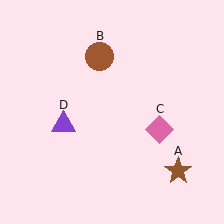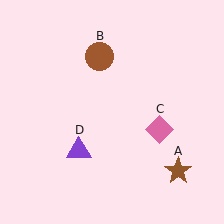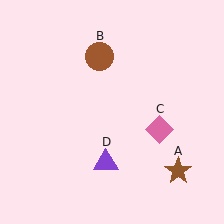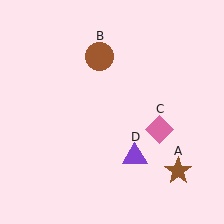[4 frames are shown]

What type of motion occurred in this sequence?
The purple triangle (object D) rotated counterclockwise around the center of the scene.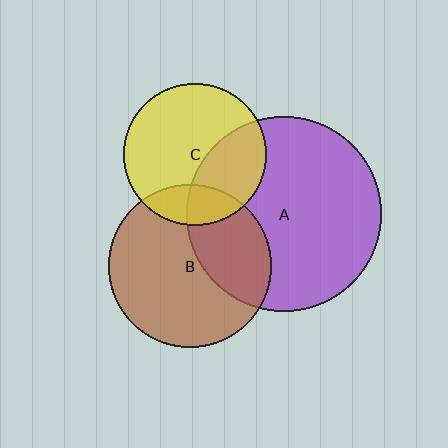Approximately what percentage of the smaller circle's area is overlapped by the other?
Approximately 35%.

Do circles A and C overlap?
Yes.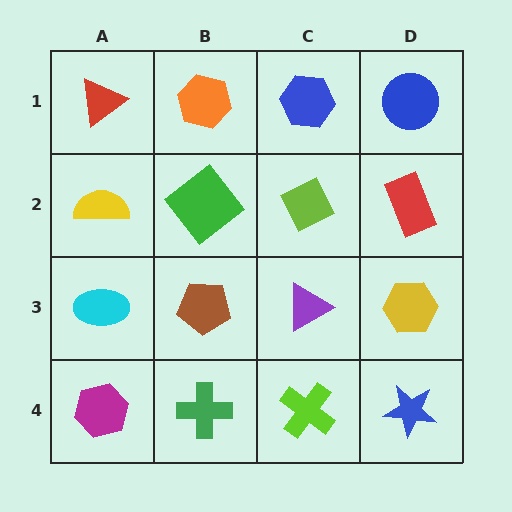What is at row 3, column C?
A purple triangle.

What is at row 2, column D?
A red rectangle.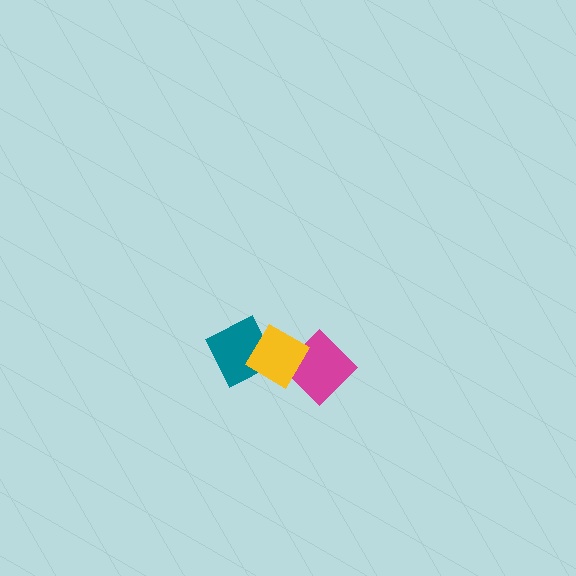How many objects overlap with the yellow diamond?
2 objects overlap with the yellow diamond.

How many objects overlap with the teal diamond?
1 object overlaps with the teal diamond.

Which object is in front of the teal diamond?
The yellow diamond is in front of the teal diamond.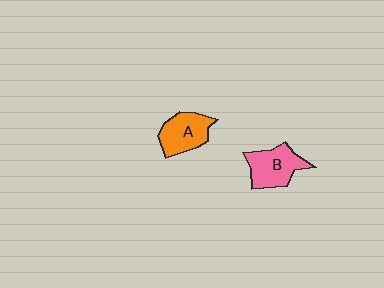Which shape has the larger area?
Shape B (pink).